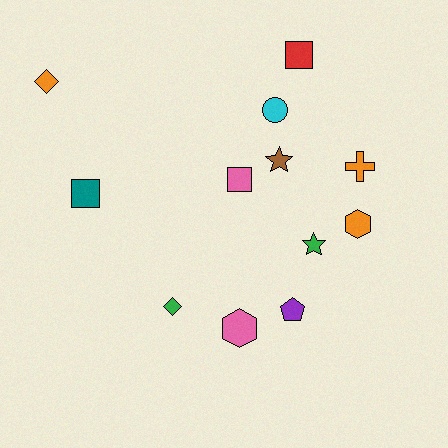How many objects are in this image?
There are 12 objects.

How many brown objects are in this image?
There is 1 brown object.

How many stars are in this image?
There are 2 stars.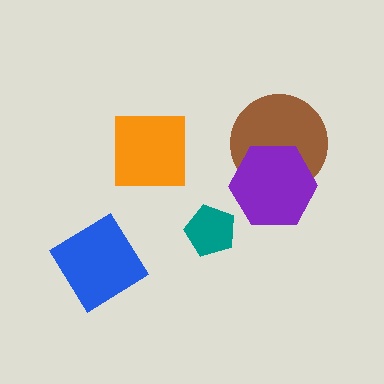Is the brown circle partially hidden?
Yes, it is partially covered by another shape.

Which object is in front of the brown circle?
The purple hexagon is in front of the brown circle.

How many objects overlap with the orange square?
0 objects overlap with the orange square.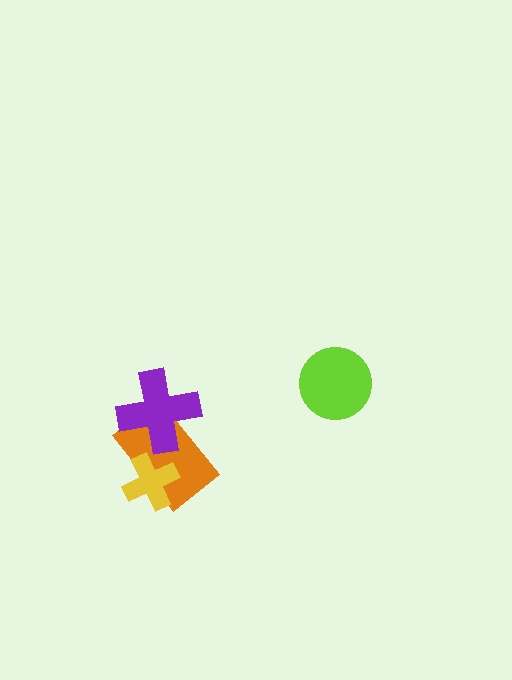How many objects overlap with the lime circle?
0 objects overlap with the lime circle.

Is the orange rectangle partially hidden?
Yes, it is partially covered by another shape.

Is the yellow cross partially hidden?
No, no other shape covers it.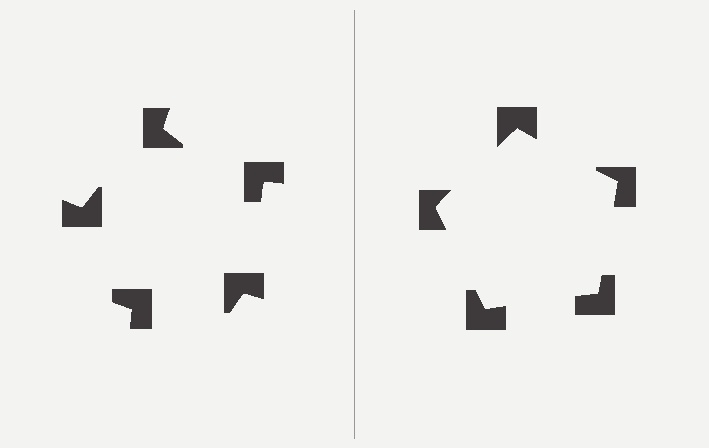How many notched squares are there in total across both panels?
10 — 5 on each side.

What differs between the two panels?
The notched squares are positioned identically on both sides; only the wedge orientations differ. On the right they align to a pentagon; on the left they are misaligned.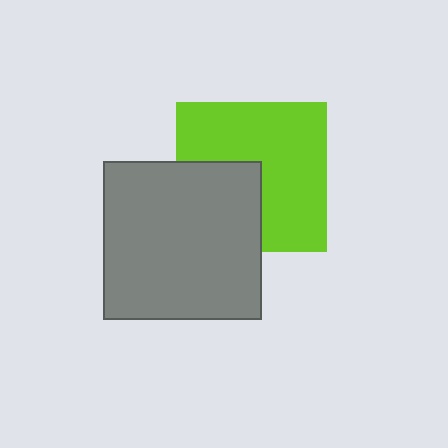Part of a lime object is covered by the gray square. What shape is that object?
It is a square.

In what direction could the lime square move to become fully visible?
The lime square could move toward the upper-right. That would shift it out from behind the gray square entirely.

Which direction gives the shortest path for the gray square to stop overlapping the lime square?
Moving toward the lower-left gives the shortest separation.